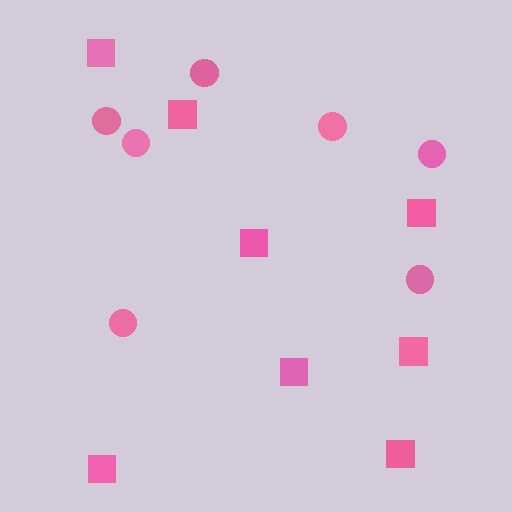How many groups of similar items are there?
There are 2 groups: one group of circles (7) and one group of squares (8).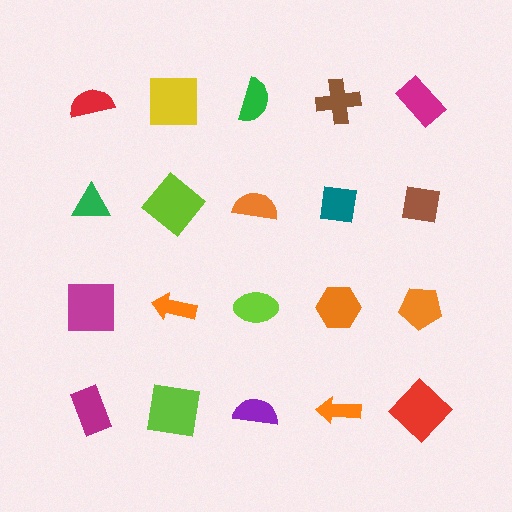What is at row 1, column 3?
A green semicircle.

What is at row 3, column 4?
An orange hexagon.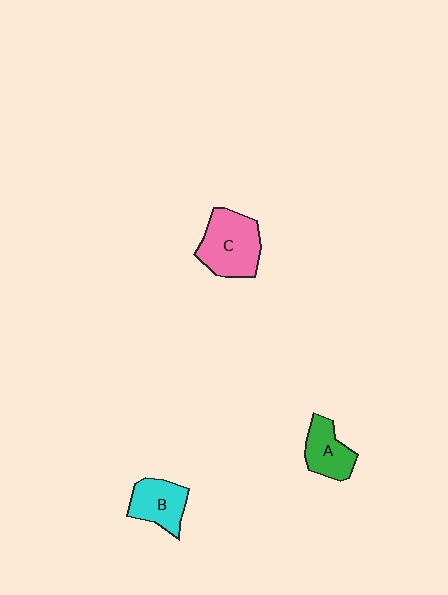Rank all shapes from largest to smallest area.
From largest to smallest: C (pink), B (cyan), A (green).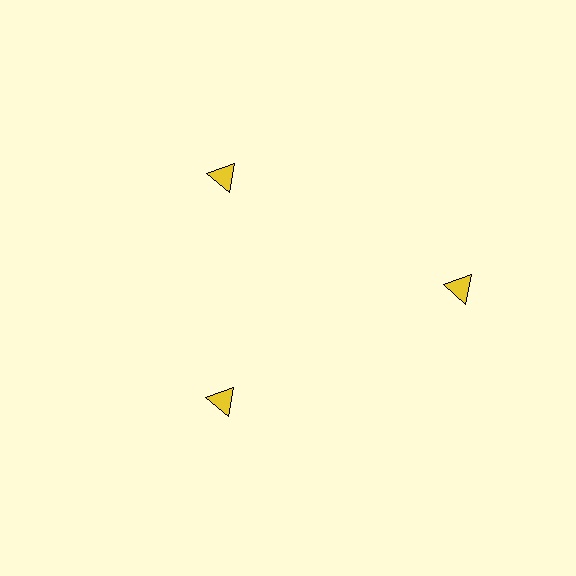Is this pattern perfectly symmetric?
No. The 3 yellow triangles are arranged in a ring, but one element near the 3 o'clock position is pushed outward from the center, breaking the 3-fold rotational symmetry.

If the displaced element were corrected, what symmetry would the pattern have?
It would have 3-fold rotational symmetry — the pattern would map onto itself every 120 degrees.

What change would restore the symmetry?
The symmetry would be restored by moving it inward, back onto the ring so that all 3 triangles sit at equal angles and equal distance from the center.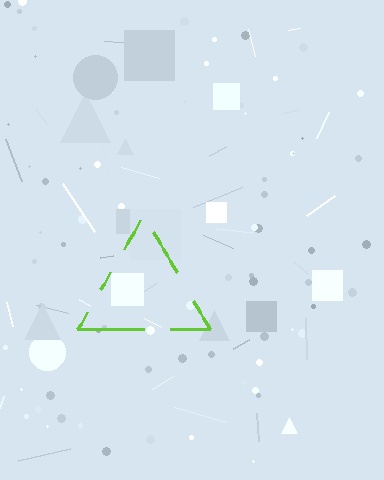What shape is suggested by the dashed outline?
The dashed outline suggests a triangle.